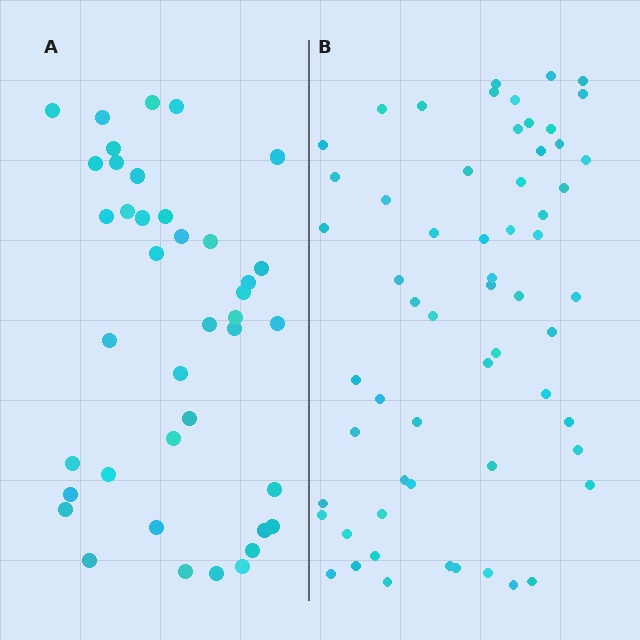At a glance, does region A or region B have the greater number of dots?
Region B (the right region) has more dots.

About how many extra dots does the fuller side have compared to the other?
Region B has approximately 20 more dots than region A.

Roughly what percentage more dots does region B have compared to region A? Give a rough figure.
About 50% more.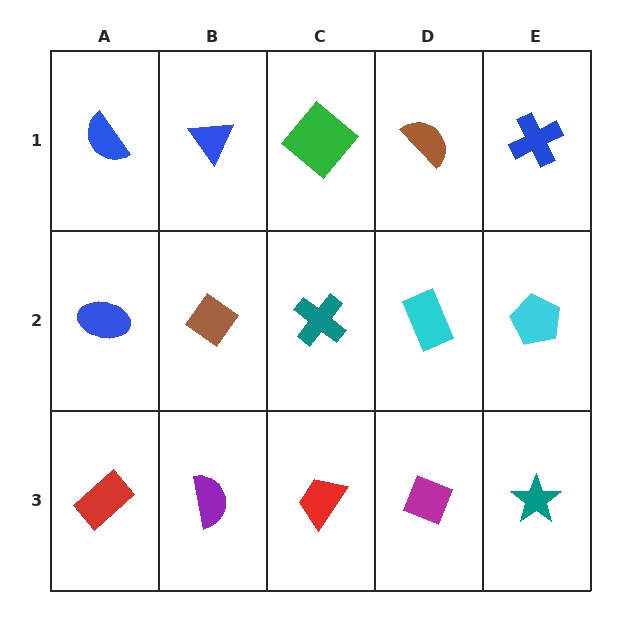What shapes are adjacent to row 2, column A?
A blue semicircle (row 1, column A), a red rectangle (row 3, column A), a brown diamond (row 2, column B).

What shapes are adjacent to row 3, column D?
A cyan rectangle (row 2, column D), a red trapezoid (row 3, column C), a teal star (row 3, column E).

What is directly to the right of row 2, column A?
A brown diamond.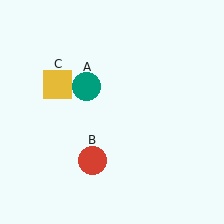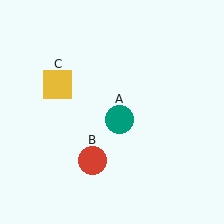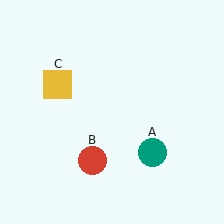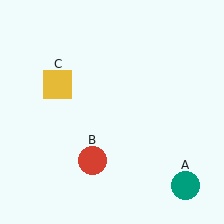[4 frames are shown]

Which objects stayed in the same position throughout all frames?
Red circle (object B) and yellow square (object C) remained stationary.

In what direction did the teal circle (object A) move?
The teal circle (object A) moved down and to the right.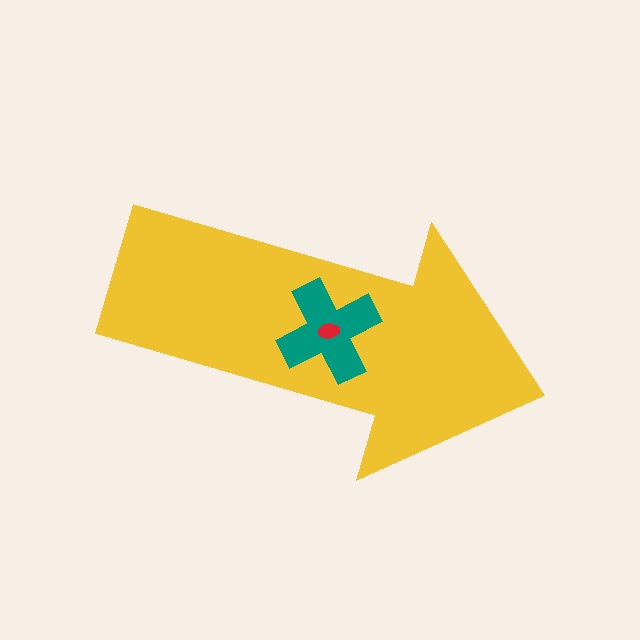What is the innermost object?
The red ellipse.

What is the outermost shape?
The yellow arrow.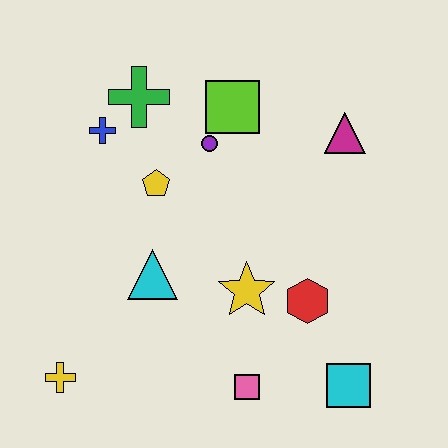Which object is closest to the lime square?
The purple circle is closest to the lime square.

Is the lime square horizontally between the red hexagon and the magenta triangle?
No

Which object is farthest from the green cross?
The cyan square is farthest from the green cross.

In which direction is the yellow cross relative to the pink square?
The yellow cross is to the left of the pink square.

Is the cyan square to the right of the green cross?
Yes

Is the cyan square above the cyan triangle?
No